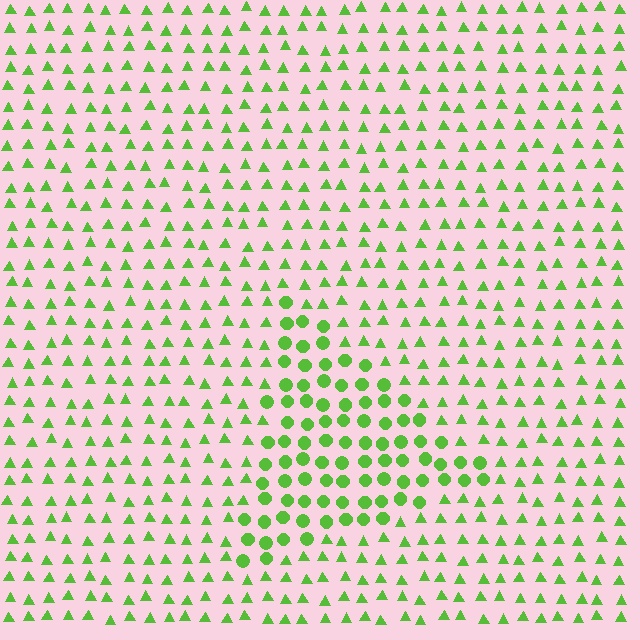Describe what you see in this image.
The image is filled with small lime elements arranged in a uniform grid. A triangle-shaped region contains circles, while the surrounding area contains triangles. The boundary is defined purely by the change in element shape.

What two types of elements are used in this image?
The image uses circles inside the triangle region and triangles outside it.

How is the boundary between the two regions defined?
The boundary is defined by a change in element shape: circles inside vs. triangles outside. All elements share the same color and spacing.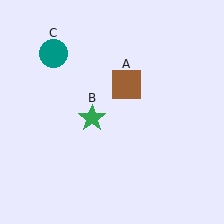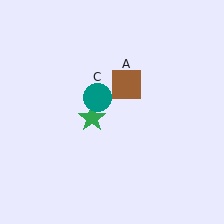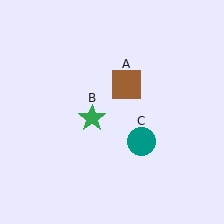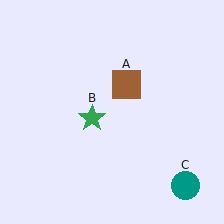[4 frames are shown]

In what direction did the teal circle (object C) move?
The teal circle (object C) moved down and to the right.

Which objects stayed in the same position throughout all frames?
Brown square (object A) and green star (object B) remained stationary.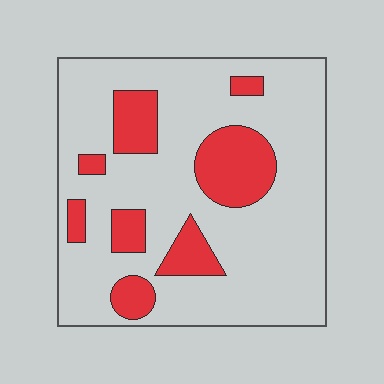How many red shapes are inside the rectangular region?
8.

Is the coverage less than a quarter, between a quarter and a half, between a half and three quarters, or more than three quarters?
Less than a quarter.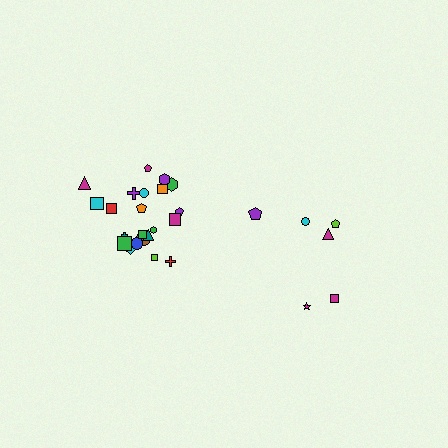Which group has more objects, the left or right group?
The left group.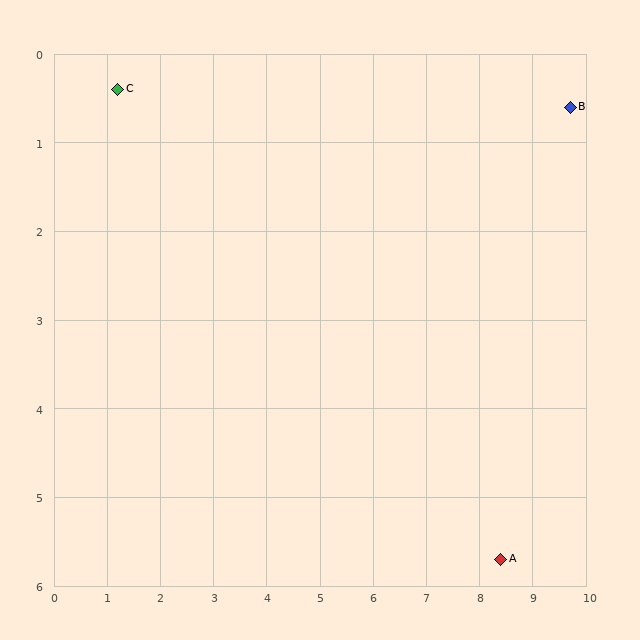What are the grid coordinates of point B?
Point B is at approximately (9.7, 0.6).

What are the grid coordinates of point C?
Point C is at approximately (1.2, 0.4).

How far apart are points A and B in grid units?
Points A and B are about 5.3 grid units apart.